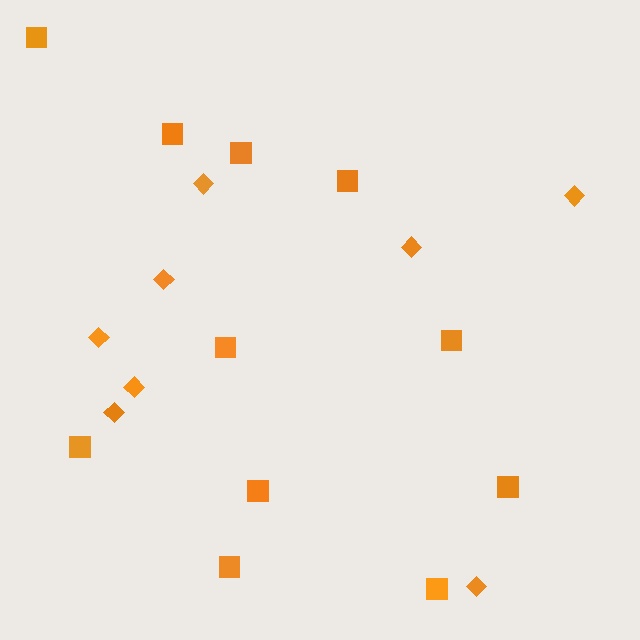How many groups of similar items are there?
There are 2 groups: one group of squares (11) and one group of diamonds (8).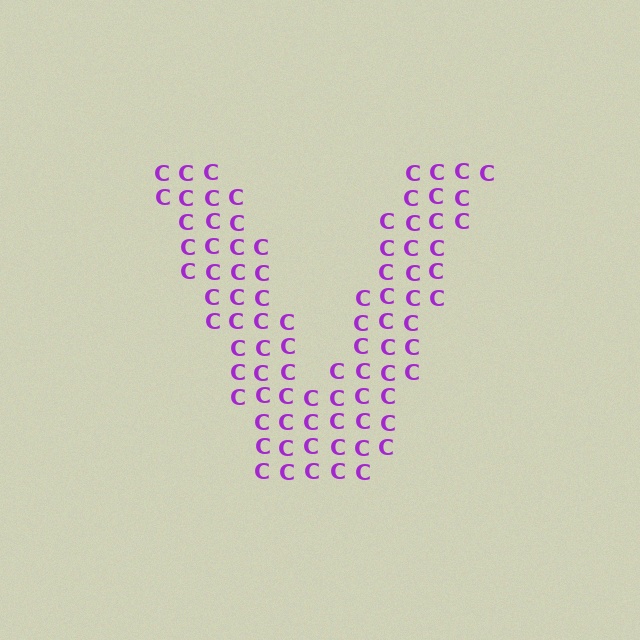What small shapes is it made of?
It is made of small letter C's.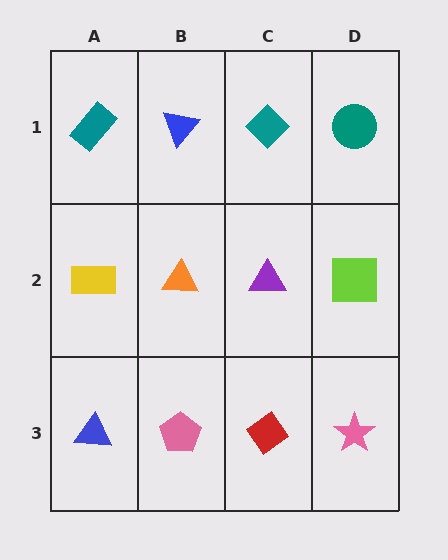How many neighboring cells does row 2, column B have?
4.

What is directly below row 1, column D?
A lime square.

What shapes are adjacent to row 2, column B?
A blue triangle (row 1, column B), a pink pentagon (row 3, column B), a yellow rectangle (row 2, column A), a purple triangle (row 2, column C).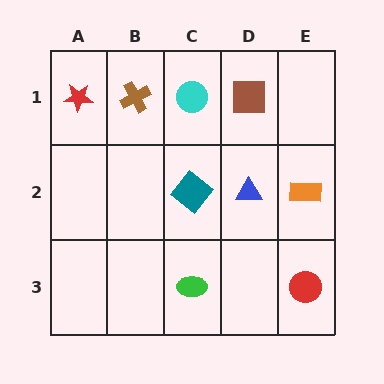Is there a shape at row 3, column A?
No, that cell is empty.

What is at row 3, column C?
A green ellipse.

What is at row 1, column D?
A brown square.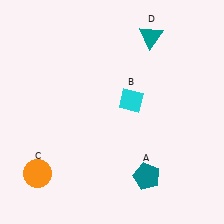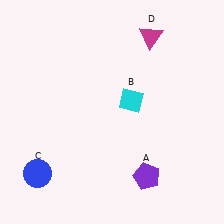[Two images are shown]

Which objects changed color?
A changed from teal to purple. C changed from orange to blue. D changed from teal to magenta.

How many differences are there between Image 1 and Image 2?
There are 3 differences between the two images.